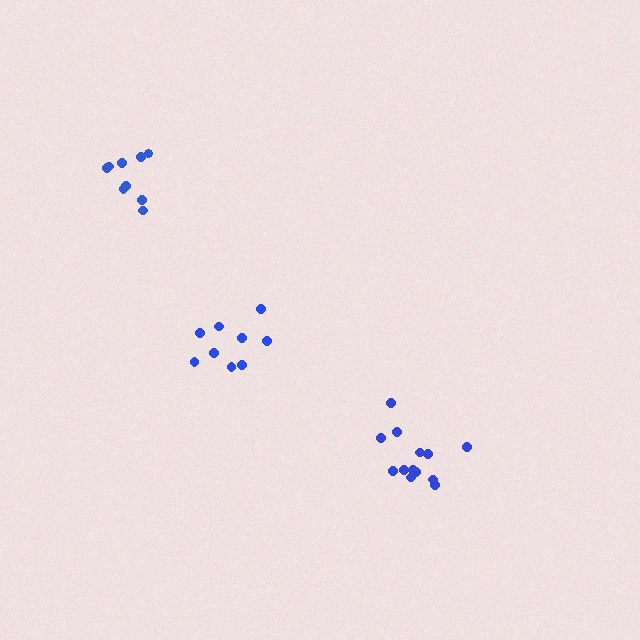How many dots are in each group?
Group 1: 9 dots, Group 2: 13 dots, Group 3: 9 dots (31 total).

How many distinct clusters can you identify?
There are 3 distinct clusters.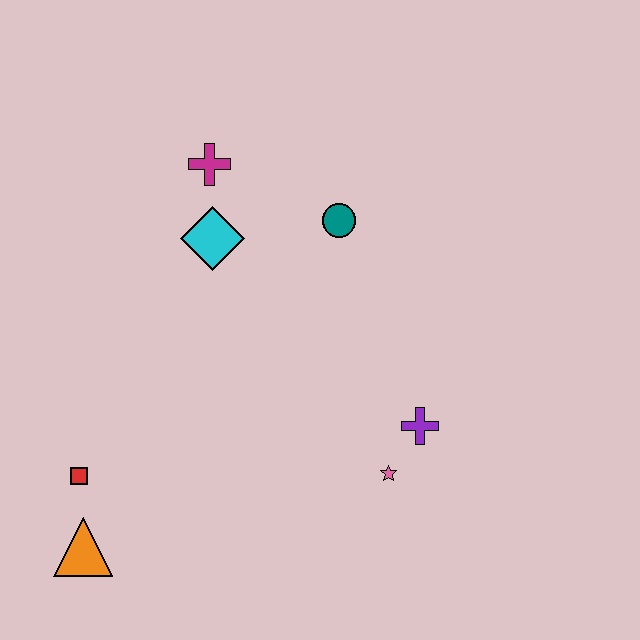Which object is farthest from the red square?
The teal circle is farthest from the red square.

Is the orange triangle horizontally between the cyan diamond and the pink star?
No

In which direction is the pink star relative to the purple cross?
The pink star is below the purple cross.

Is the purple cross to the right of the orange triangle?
Yes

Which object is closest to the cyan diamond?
The magenta cross is closest to the cyan diamond.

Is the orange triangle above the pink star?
No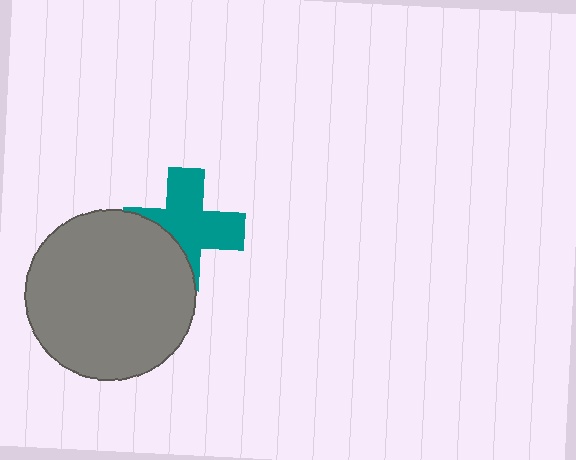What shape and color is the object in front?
The object in front is a gray circle.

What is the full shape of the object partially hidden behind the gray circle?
The partially hidden object is a teal cross.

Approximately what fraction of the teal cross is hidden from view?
Roughly 34% of the teal cross is hidden behind the gray circle.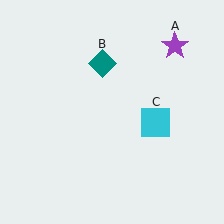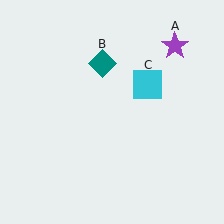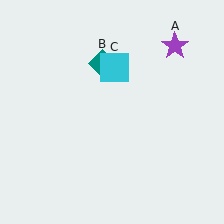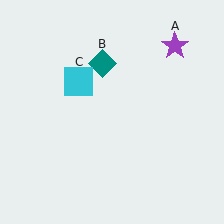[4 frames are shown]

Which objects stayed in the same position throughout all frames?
Purple star (object A) and teal diamond (object B) remained stationary.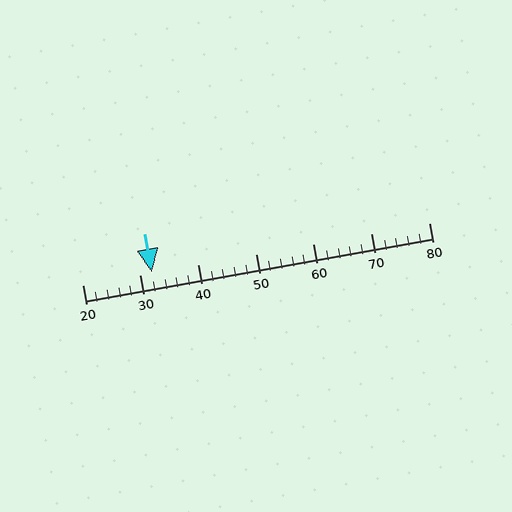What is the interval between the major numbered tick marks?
The major tick marks are spaced 10 units apart.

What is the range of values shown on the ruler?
The ruler shows values from 20 to 80.